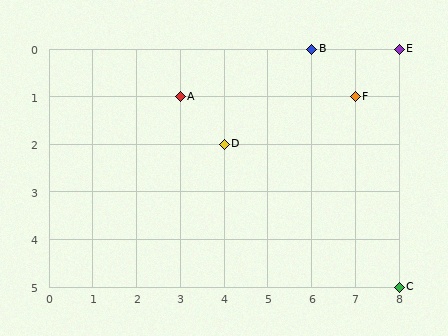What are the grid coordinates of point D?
Point D is at grid coordinates (4, 2).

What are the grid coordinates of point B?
Point B is at grid coordinates (6, 0).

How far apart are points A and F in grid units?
Points A and F are 4 columns apart.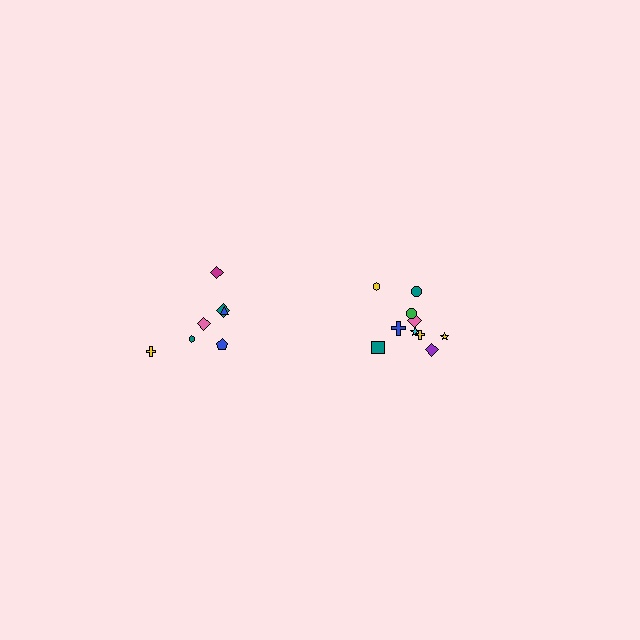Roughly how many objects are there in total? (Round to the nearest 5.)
Roughly 15 objects in total.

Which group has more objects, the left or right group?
The right group.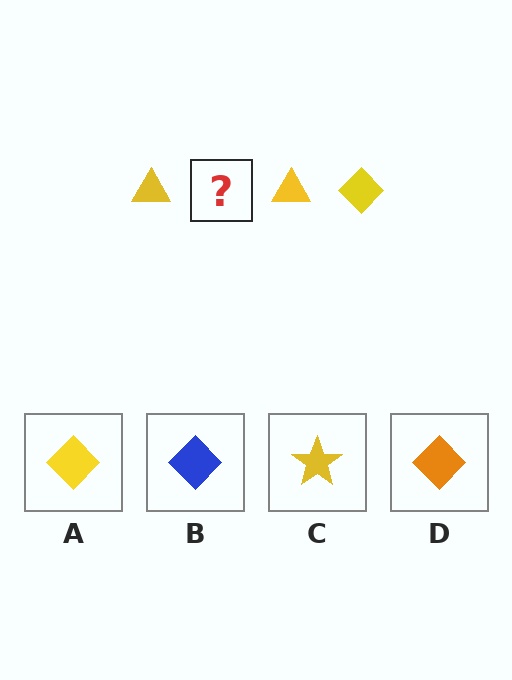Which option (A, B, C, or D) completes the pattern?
A.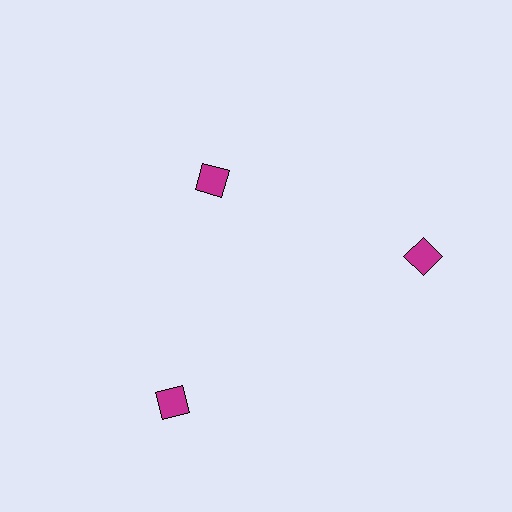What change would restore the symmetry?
The symmetry would be restored by moving it outward, back onto the ring so that all 3 diamonds sit at equal angles and equal distance from the center.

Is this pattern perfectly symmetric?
No. The 3 magenta diamonds are arranged in a ring, but one element near the 11 o'clock position is pulled inward toward the center, breaking the 3-fold rotational symmetry.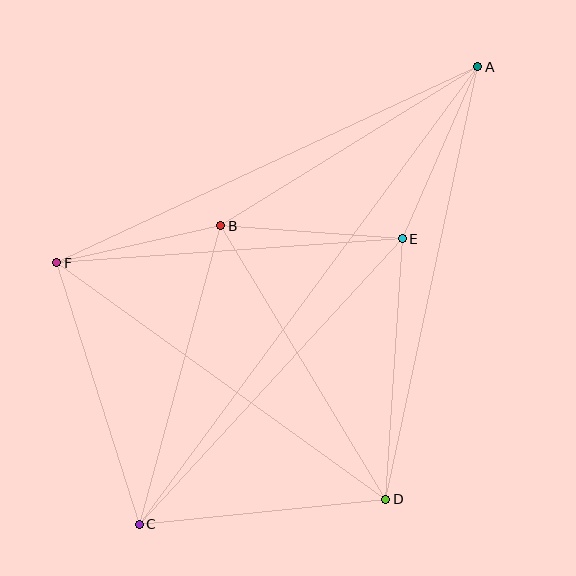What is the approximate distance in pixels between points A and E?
The distance between A and E is approximately 188 pixels.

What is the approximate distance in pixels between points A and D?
The distance between A and D is approximately 442 pixels.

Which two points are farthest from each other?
Points A and C are farthest from each other.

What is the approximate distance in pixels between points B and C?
The distance between B and C is approximately 309 pixels.